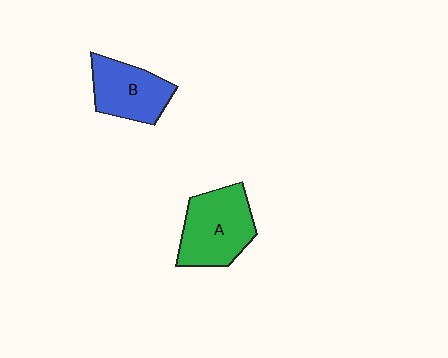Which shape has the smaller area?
Shape B (blue).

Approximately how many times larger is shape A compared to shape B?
Approximately 1.2 times.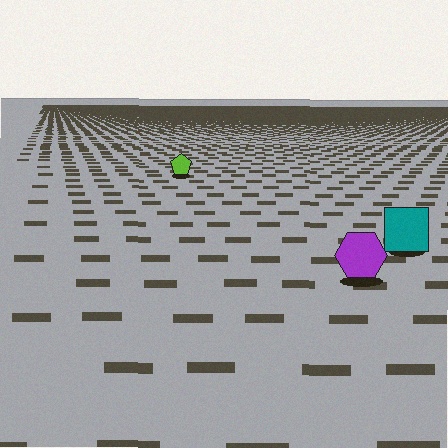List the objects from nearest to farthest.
From nearest to farthest: the purple hexagon, the teal square, the lime pentagon.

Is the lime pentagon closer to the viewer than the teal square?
No. The teal square is closer — you can tell from the texture gradient: the ground texture is coarser near it.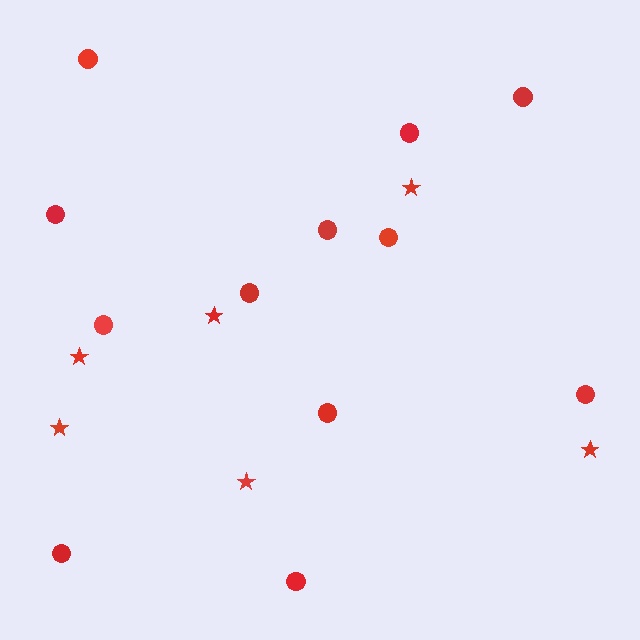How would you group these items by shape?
There are 2 groups: one group of stars (6) and one group of circles (12).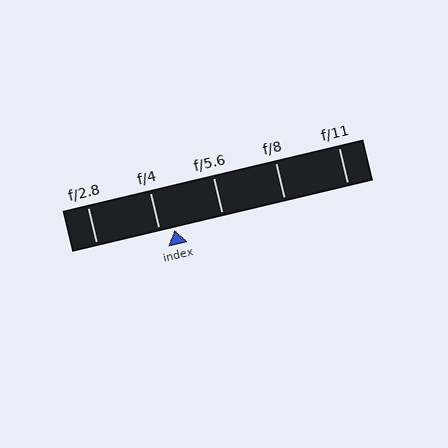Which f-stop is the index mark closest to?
The index mark is closest to f/4.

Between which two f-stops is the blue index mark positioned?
The index mark is between f/4 and f/5.6.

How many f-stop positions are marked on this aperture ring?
There are 5 f-stop positions marked.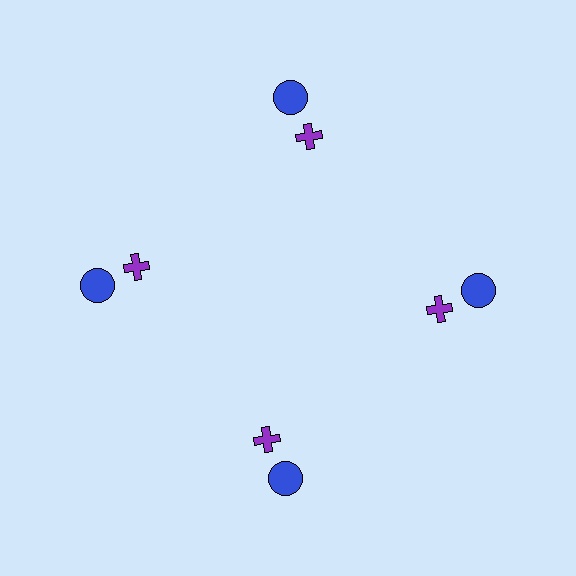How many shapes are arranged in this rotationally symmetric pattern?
There are 8 shapes, arranged in 4 groups of 2.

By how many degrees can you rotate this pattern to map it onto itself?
The pattern maps onto itself every 90 degrees of rotation.